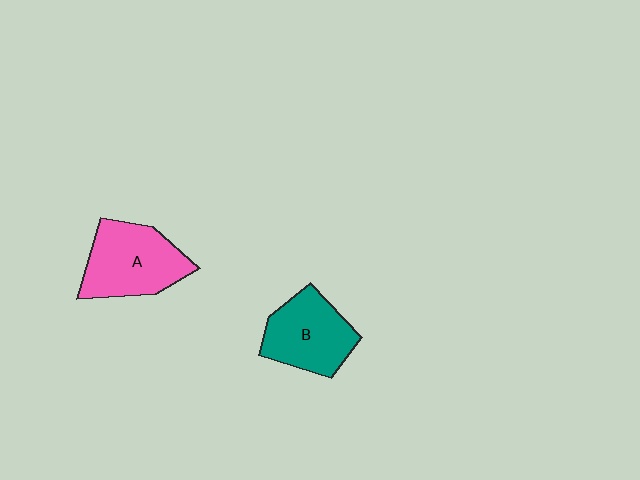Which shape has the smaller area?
Shape B (teal).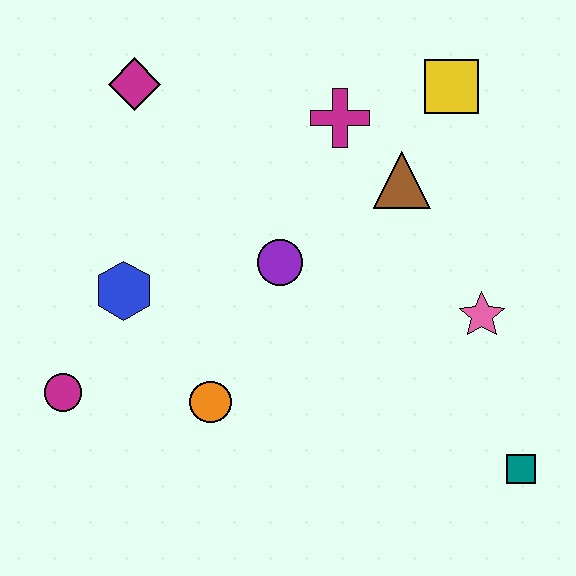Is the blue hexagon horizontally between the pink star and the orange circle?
No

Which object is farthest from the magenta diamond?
The teal square is farthest from the magenta diamond.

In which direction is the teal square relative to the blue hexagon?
The teal square is to the right of the blue hexagon.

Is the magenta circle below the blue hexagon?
Yes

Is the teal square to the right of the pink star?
Yes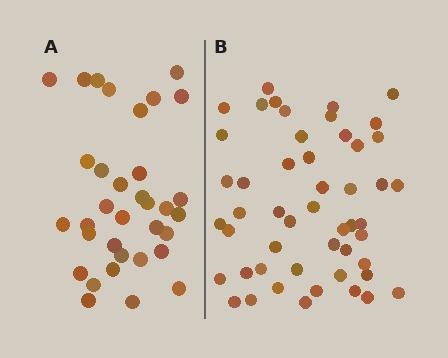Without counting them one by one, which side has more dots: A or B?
Region B (the right region) has more dots.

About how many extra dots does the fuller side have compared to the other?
Region B has approximately 15 more dots than region A.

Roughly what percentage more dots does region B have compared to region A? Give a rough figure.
About 45% more.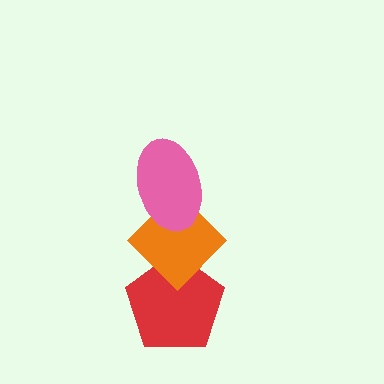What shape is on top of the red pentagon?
The orange diamond is on top of the red pentagon.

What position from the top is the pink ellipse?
The pink ellipse is 1st from the top.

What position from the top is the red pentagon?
The red pentagon is 3rd from the top.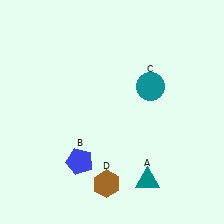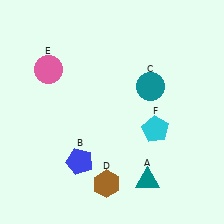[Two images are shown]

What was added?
A pink circle (E), a cyan pentagon (F) were added in Image 2.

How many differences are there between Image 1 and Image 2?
There are 2 differences between the two images.